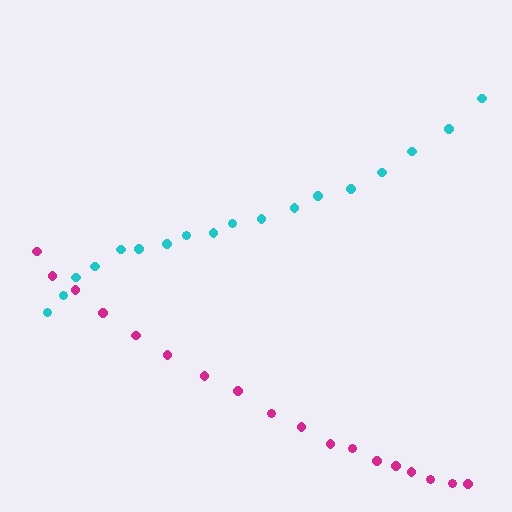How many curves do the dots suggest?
There are 2 distinct paths.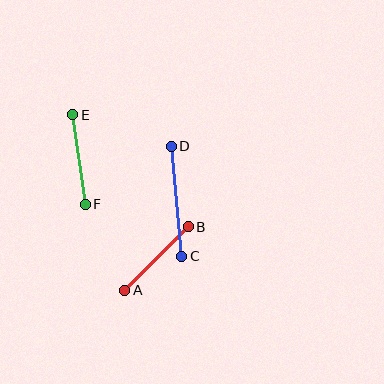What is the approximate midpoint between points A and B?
The midpoint is at approximately (156, 258) pixels.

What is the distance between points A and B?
The distance is approximately 90 pixels.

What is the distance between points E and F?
The distance is approximately 90 pixels.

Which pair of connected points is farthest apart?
Points C and D are farthest apart.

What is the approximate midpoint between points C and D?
The midpoint is at approximately (177, 201) pixels.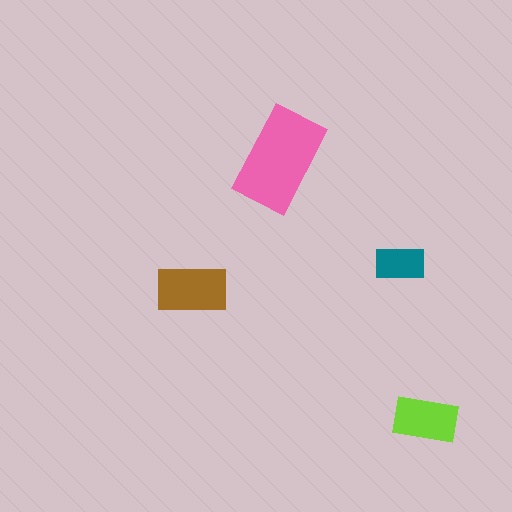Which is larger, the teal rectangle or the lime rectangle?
The lime one.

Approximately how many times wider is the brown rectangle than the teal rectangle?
About 1.5 times wider.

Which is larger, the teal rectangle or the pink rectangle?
The pink one.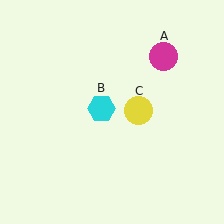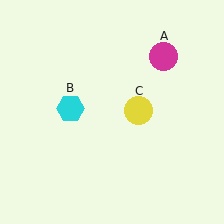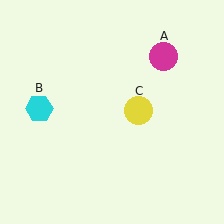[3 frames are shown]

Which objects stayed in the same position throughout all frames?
Magenta circle (object A) and yellow circle (object C) remained stationary.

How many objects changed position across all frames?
1 object changed position: cyan hexagon (object B).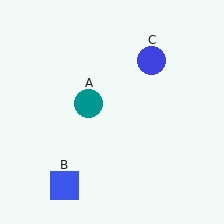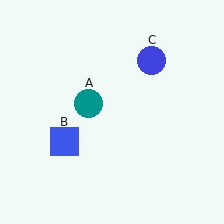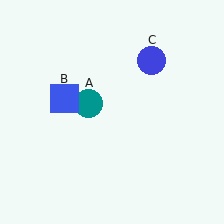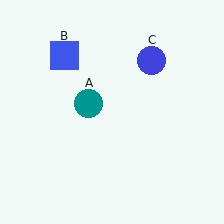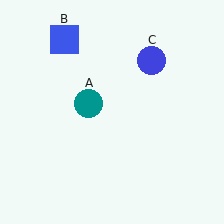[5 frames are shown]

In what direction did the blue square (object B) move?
The blue square (object B) moved up.